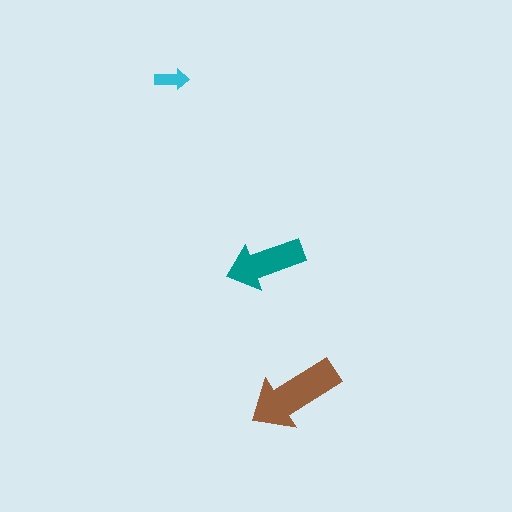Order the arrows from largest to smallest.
the brown one, the teal one, the cyan one.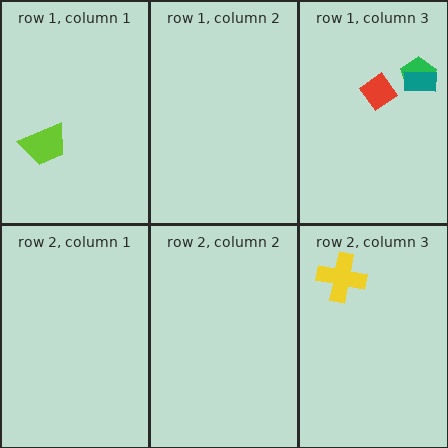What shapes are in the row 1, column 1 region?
The lime trapezoid.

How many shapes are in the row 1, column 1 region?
1.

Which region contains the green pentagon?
The row 1, column 3 region.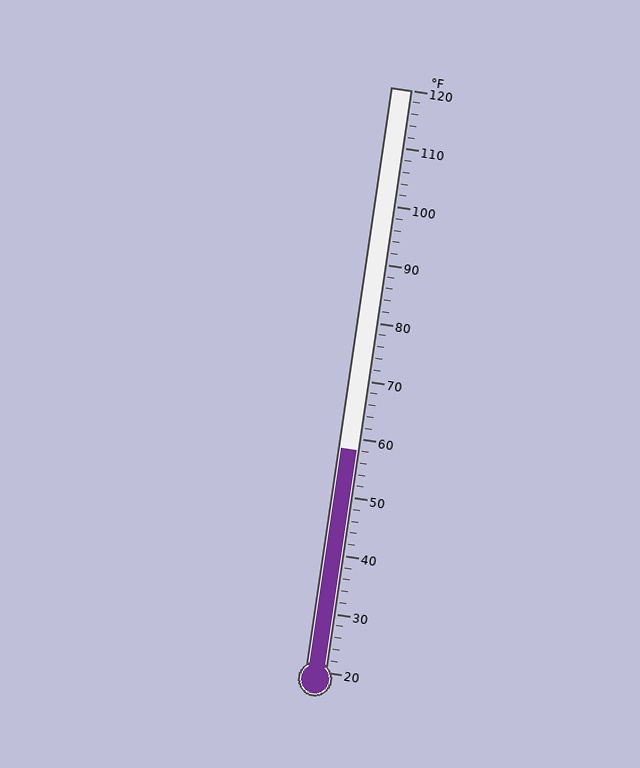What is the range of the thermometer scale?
The thermometer scale ranges from 20°F to 120°F.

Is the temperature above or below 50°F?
The temperature is above 50°F.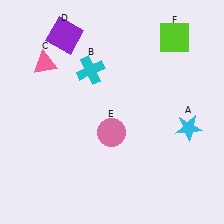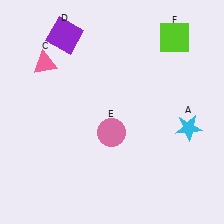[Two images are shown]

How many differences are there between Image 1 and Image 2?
There is 1 difference between the two images.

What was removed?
The cyan cross (B) was removed in Image 2.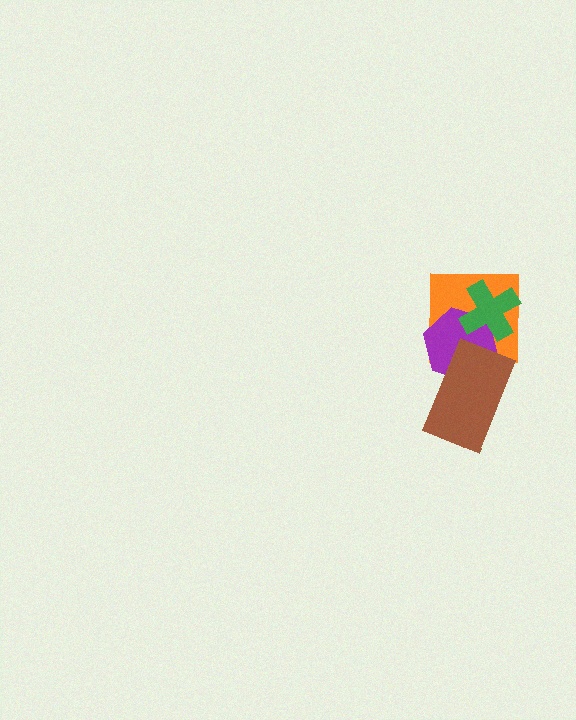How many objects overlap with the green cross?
2 objects overlap with the green cross.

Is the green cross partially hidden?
No, no other shape covers it.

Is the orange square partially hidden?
Yes, it is partially covered by another shape.